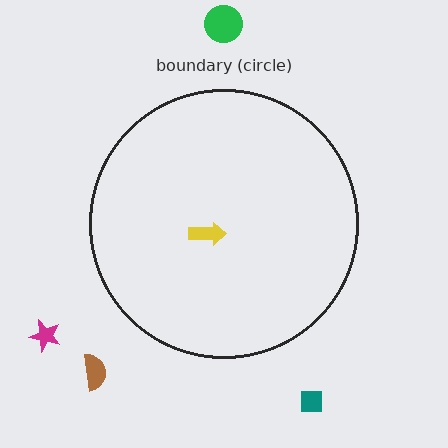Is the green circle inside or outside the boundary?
Outside.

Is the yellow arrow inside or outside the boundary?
Inside.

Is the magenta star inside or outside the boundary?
Outside.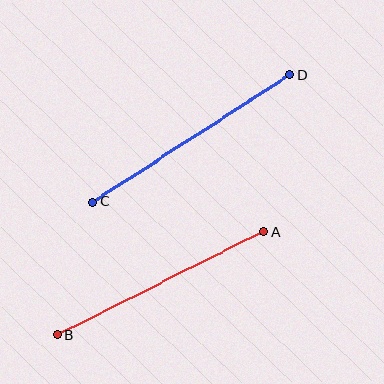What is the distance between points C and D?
The distance is approximately 234 pixels.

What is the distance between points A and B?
The distance is approximately 230 pixels.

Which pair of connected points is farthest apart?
Points C and D are farthest apart.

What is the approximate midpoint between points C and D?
The midpoint is at approximately (191, 139) pixels.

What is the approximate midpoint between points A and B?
The midpoint is at approximately (160, 283) pixels.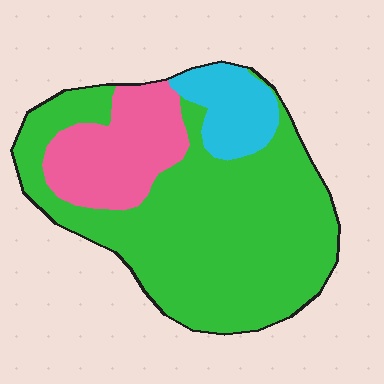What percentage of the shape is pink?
Pink takes up about one fifth (1/5) of the shape.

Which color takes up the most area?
Green, at roughly 70%.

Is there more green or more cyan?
Green.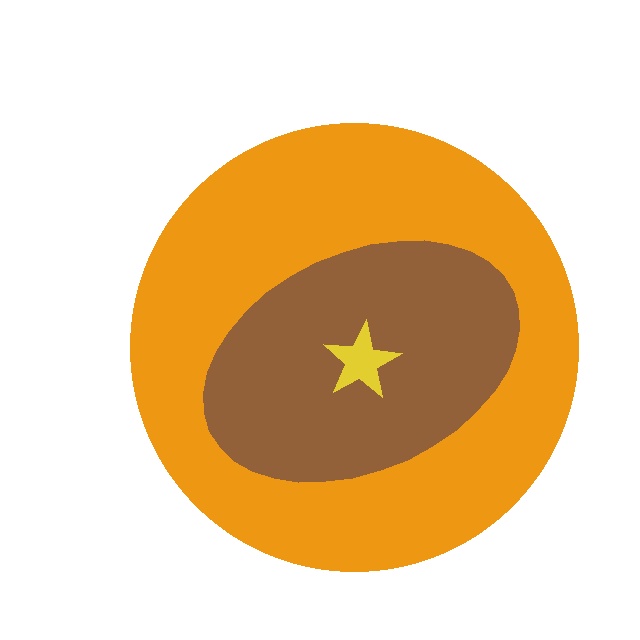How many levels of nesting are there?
3.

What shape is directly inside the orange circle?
The brown ellipse.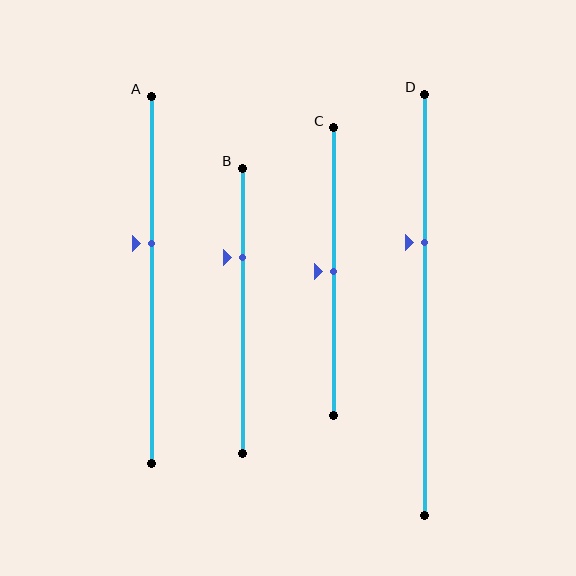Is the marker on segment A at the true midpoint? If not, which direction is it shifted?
No, the marker on segment A is shifted upward by about 10% of the segment length.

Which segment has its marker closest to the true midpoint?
Segment C has its marker closest to the true midpoint.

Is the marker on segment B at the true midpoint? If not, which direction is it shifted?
No, the marker on segment B is shifted upward by about 19% of the segment length.